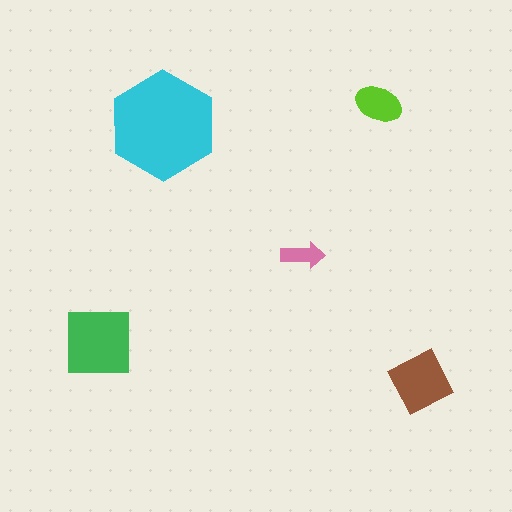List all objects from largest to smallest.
The cyan hexagon, the green square, the brown diamond, the lime ellipse, the pink arrow.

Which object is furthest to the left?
The green square is leftmost.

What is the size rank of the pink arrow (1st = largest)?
5th.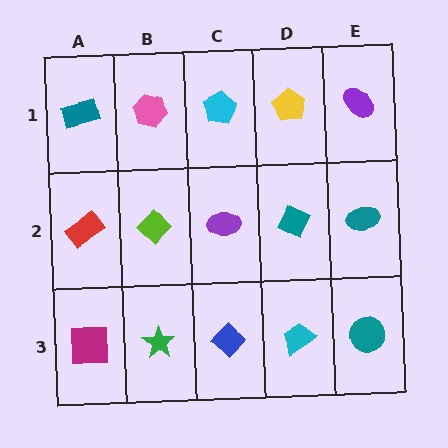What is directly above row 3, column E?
A teal ellipse.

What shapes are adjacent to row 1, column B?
A lime diamond (row 2, column B), a teal rectangle (row 1, column A), a cyan pentagon (row 1, column C).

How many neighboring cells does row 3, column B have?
3.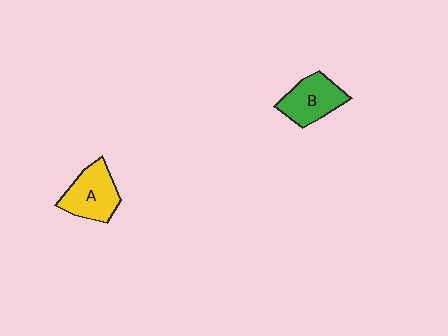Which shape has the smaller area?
Shape B (green).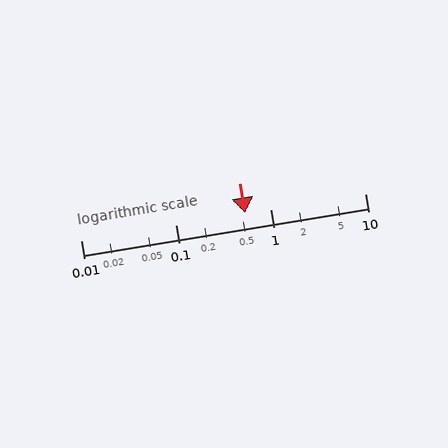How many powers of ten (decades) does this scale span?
The scale spans 3 decades, from 0.01 to 10.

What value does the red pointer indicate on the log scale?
The pointer indicates approximately 0.54.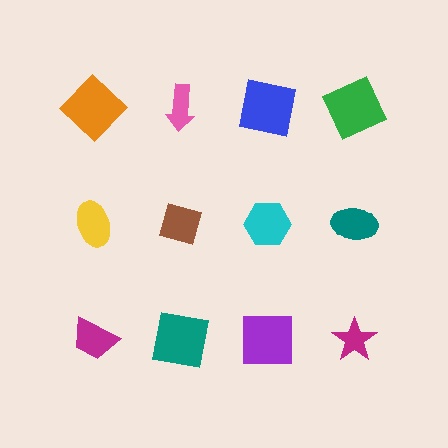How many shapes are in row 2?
4 shapes.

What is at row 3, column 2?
A teal square.